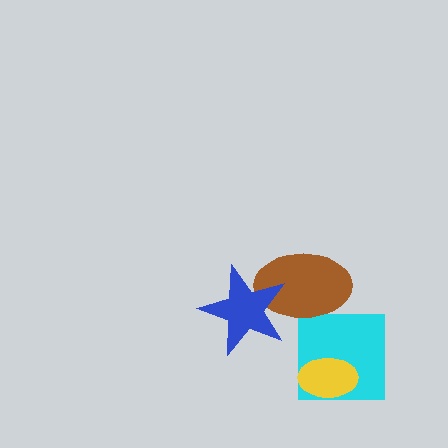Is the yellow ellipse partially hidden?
No, no other shape covers it.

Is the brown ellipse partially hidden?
Yes, it is partially covered by another shape.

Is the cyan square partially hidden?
Yes, it is partially covered by another shape.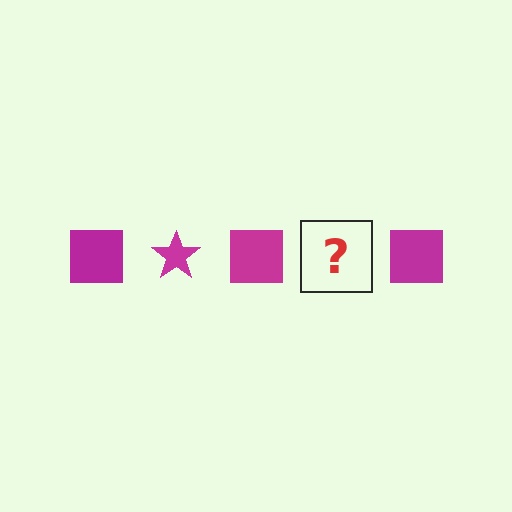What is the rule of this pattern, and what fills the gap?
The rule is that the pattern cycles through square, star shapes in magenta. The gap should be filled with a magenta star.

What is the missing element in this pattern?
The missing element is a magenta star.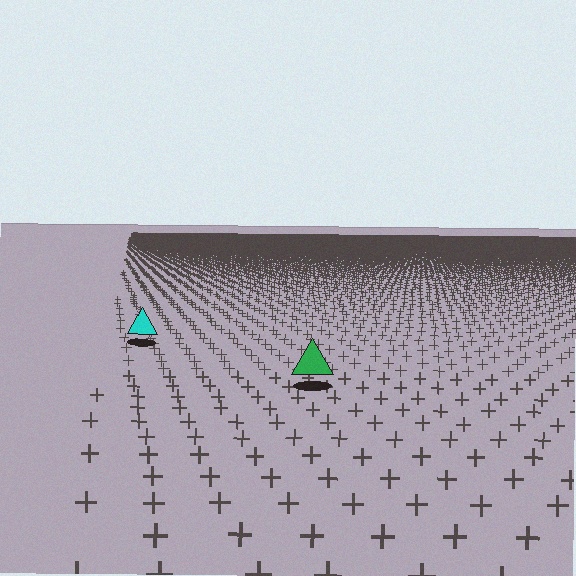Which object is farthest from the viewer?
The cyan triangle is farthest from the viewer. It appears smaller and the ground texture around it is denser.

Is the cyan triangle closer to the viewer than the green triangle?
No. The green triangle is closer — you can tell from the texture gradient: the ground texture is coarser near it.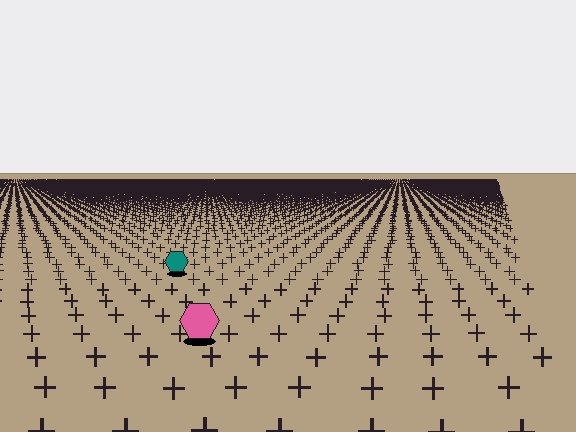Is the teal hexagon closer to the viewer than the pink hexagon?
No. The pink hexagon is closer — you can tell from the texture gradient: the ground texture is coarser near it.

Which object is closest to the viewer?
The pink hexagon is closest. The texture marks near it are larger and more spread out.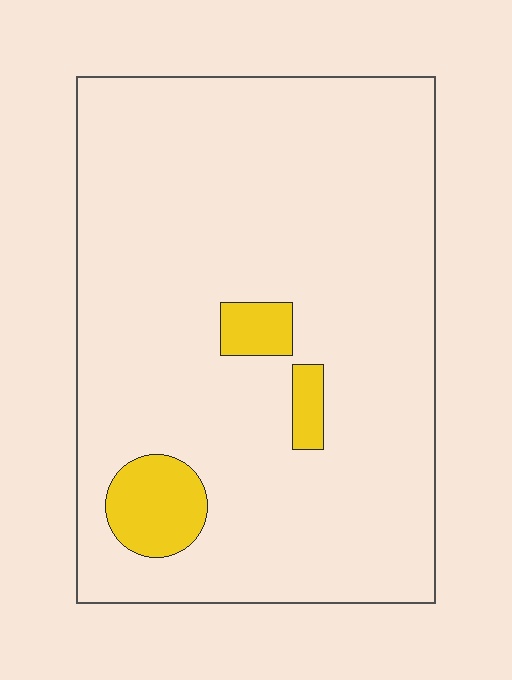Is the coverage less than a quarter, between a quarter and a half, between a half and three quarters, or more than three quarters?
Less than a quarter.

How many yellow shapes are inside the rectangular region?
3.